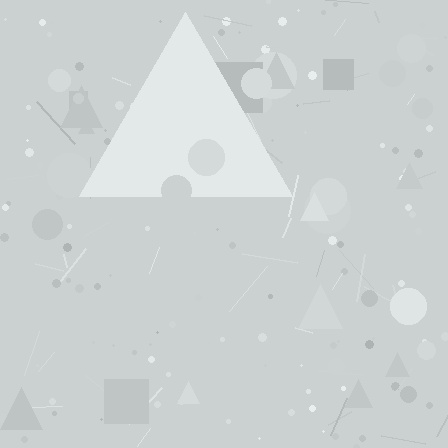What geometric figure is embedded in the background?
A triangle is embedded in the background.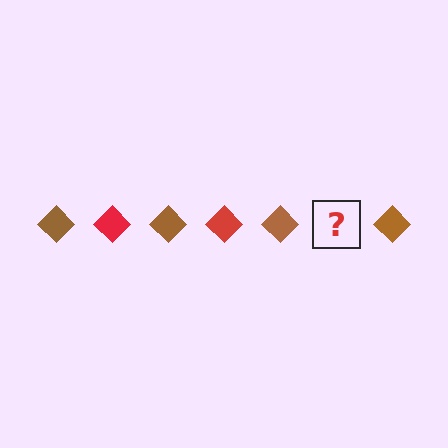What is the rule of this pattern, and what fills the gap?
The rule is that the pattern cycles through brown, red diamonds. The gap should be filled with a red diamond.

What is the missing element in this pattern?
The missing element is a red diamond.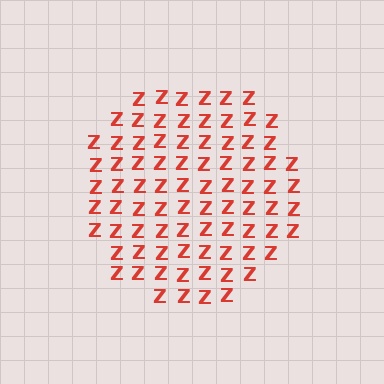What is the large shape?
The large shape is a circle.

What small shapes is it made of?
It is made of small letter Z's.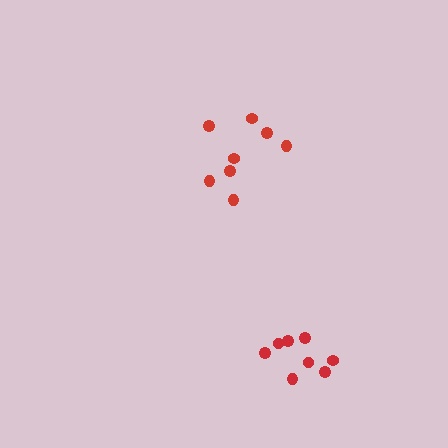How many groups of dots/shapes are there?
There are 2 groups.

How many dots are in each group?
Group 1: 8 dots, Group 2: 8 dots (16 total).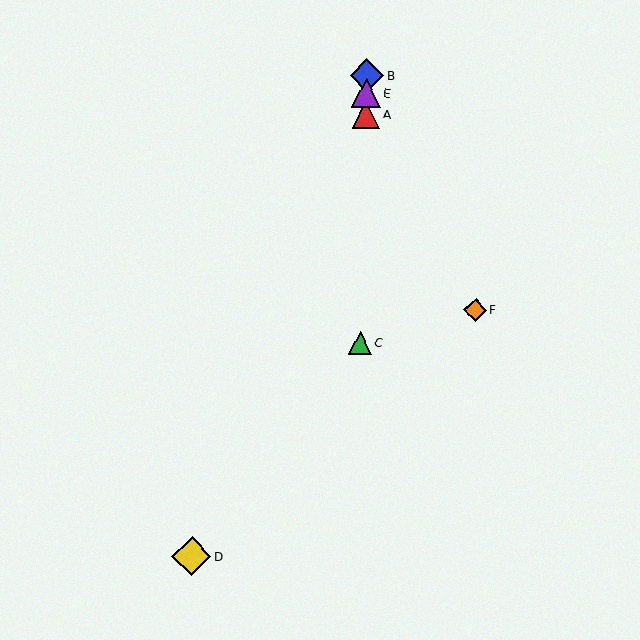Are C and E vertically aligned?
Yes, both are at x≈360.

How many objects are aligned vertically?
4 objects (A, B, C, E) are aligned vertically.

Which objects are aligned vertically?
Objects A, B, C, E are aligned vertically.